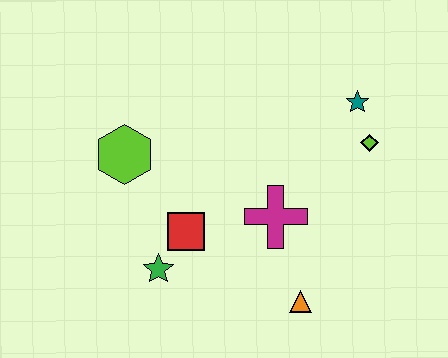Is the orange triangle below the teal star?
Yes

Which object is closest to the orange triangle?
The magenta cross is closest to the orange triangle.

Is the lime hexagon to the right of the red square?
No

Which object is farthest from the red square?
The teal star is farthest from the red square.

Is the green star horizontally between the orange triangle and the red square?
No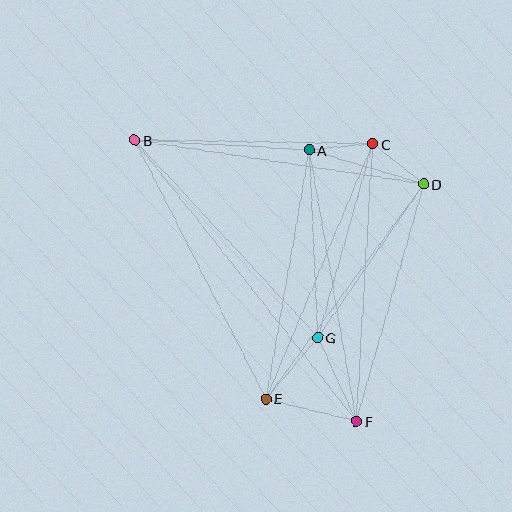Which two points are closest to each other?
Points A and C are closest to each other.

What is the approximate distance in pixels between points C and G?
The distance between C and G is approximately 202 pixels.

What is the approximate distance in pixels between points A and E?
The distance between A and E is approximately 252 pixels.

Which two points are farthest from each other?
Points B and F are farthest from each other.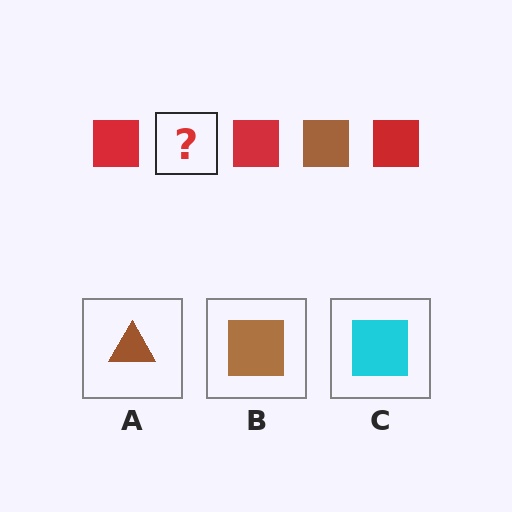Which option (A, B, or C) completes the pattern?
B.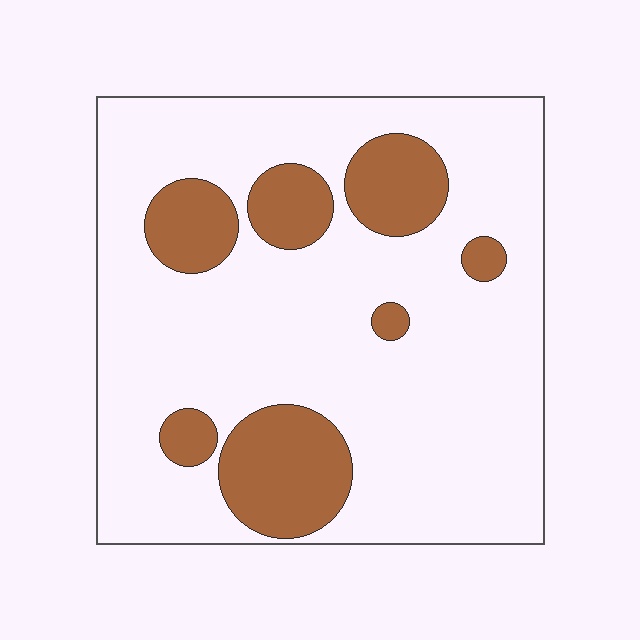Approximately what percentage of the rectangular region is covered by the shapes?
Approximately 20%.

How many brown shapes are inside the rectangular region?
7.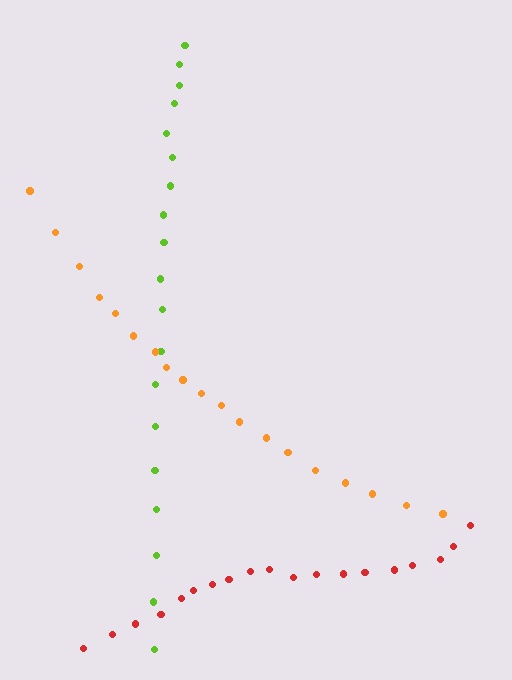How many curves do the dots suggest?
There are 3 distinct paths.